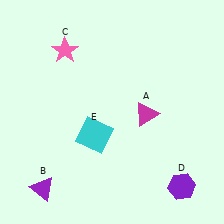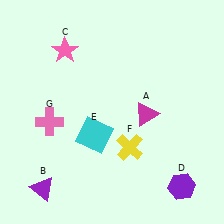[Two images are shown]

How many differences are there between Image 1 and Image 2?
There are 2 differences between the two images.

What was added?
A yellow cross (F), a pink cross (G) were added in Image 2.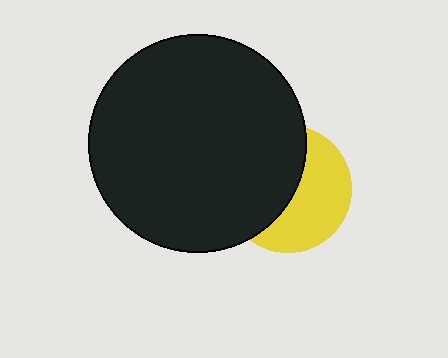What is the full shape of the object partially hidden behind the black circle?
The partially hidden object is a yellow circle.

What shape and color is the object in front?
The object in front is a black circle.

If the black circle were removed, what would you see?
You would see the complete yellow circle.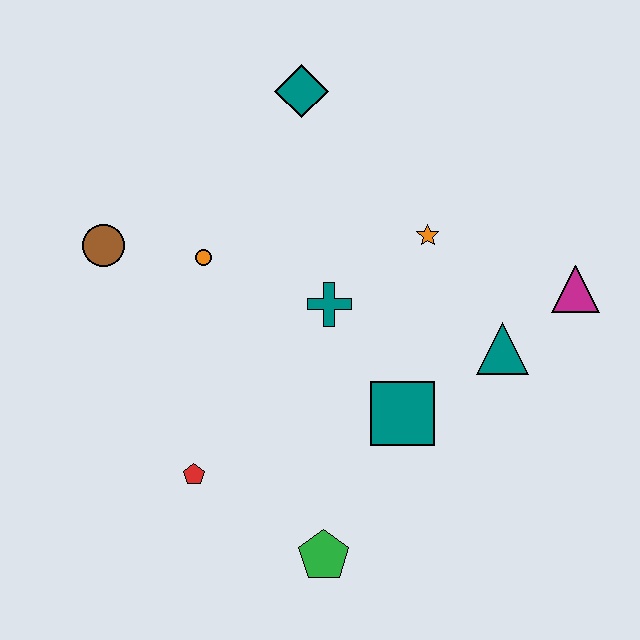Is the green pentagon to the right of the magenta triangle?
No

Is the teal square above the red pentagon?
Yes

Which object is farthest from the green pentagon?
The teal diamond is farthest from the green pentagon.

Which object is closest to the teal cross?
The orange star is closest to the teal cross.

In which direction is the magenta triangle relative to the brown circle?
The magenta triangle is to the right of the brown circle.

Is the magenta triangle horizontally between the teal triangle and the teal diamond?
No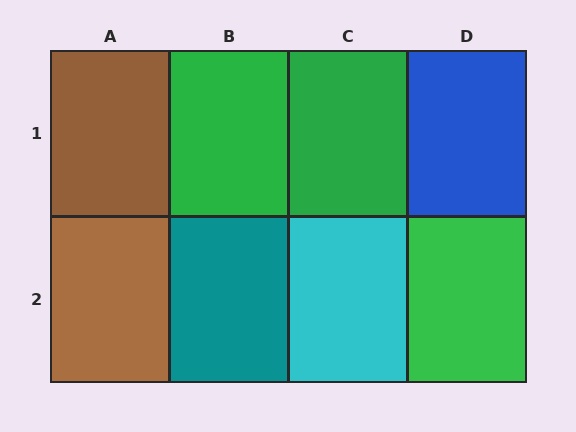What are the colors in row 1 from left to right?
Brown, green, green, blue.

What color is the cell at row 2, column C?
Cyan.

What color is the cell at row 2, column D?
Green.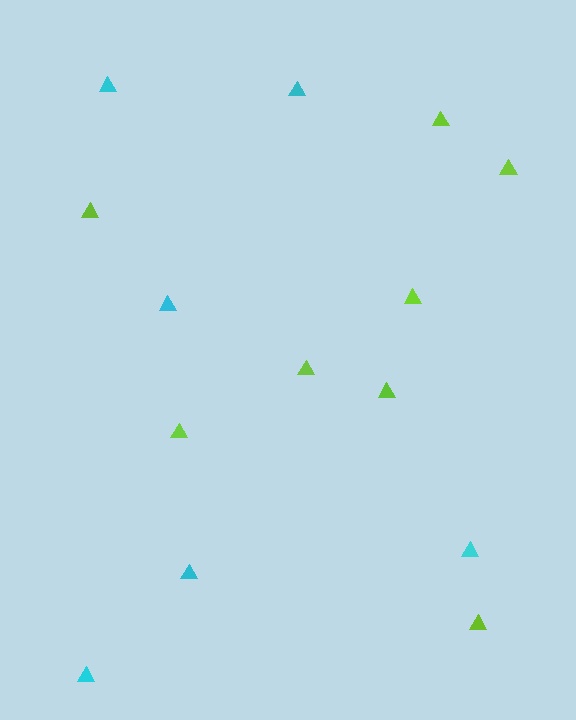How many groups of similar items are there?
There are 2 groups: one group of cyan triangles (6) and one group of lime triangles (8).